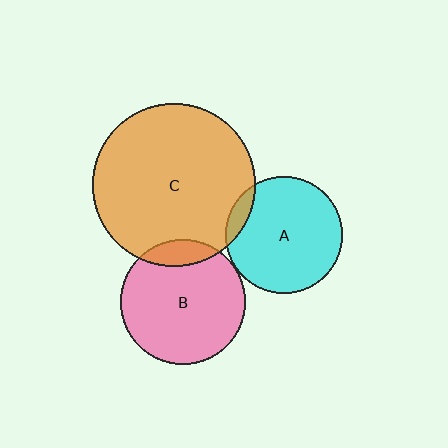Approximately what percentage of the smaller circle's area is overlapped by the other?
Approximately 10%.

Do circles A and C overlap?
Yes.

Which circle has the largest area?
Circle C (orange).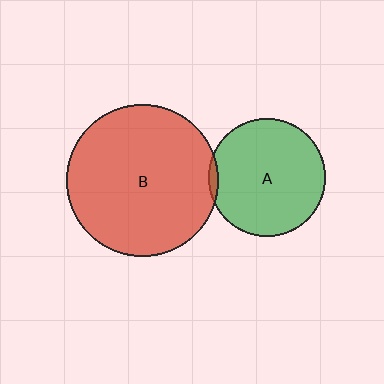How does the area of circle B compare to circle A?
Approximately 1.7 times.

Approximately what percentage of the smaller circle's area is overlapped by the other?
Approximately 5%.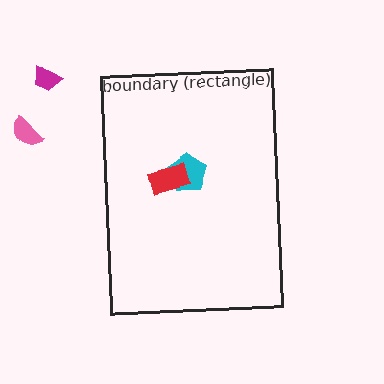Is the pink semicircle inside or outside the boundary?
Outside.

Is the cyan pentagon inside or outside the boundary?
Inside.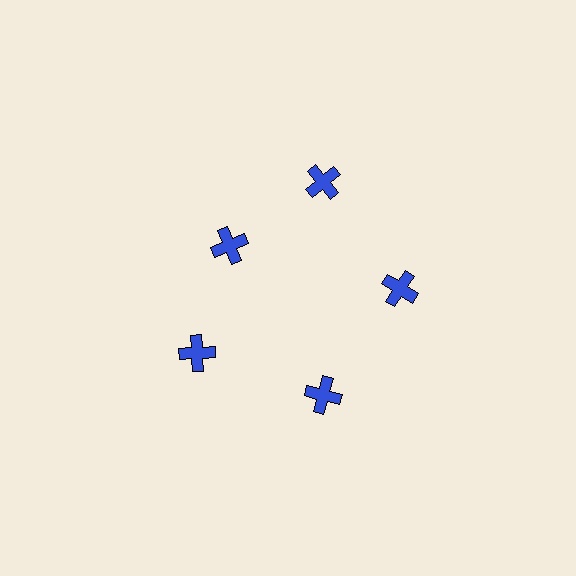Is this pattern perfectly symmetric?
No. The 5 blue crosses are arranged in a ring, but one element near the 10 o'clock position is pulled inward toward the center, breaking the 5-fold rotational symmetry.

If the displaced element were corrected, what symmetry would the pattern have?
It would have 5-fold rotational symmetry — the pattern would map onto itself every 72 degrees.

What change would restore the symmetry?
The symmetry would be restored by moving it outward, back onto the ring so that all 5 crosses sit at equal angles and equal distance from the center.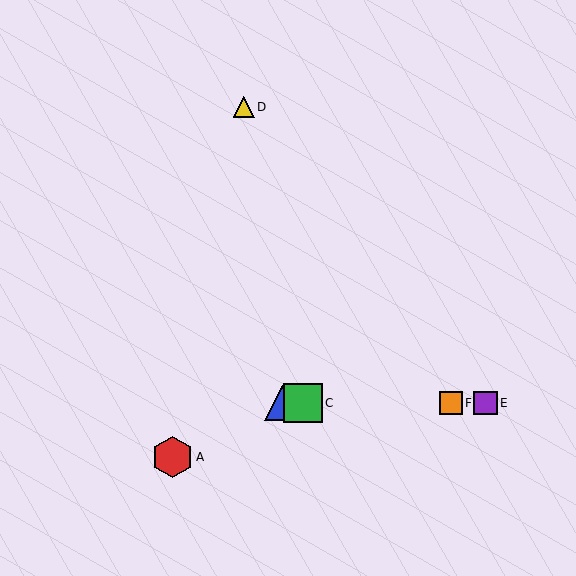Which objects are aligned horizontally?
Objects B, C, E, F are aligned horizontally.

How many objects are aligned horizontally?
4 objects (B, C, E, F) are aligned horizontally.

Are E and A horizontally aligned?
No, E is at y≈403 and A is at y≈457.